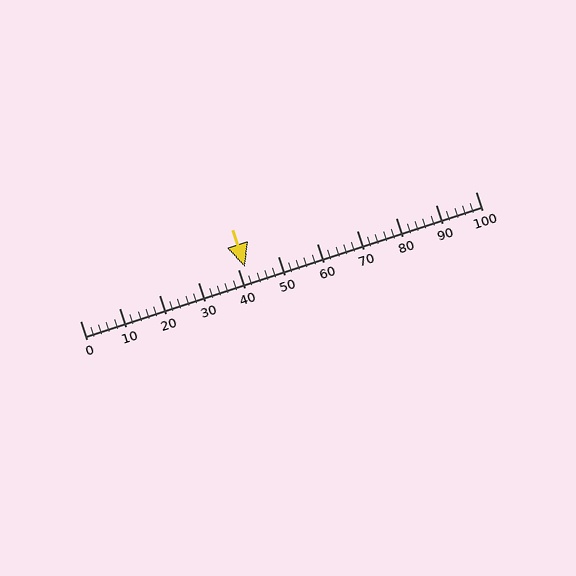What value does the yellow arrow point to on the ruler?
The yellow arrow points to approximately 42.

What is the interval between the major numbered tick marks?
The major tick marks are spaced 10 units apart.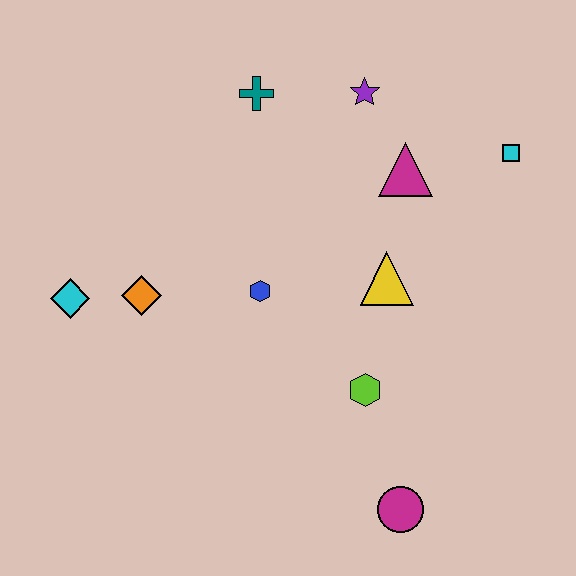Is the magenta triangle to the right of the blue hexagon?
Yes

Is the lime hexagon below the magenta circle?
No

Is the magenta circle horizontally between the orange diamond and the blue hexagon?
No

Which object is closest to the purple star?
The magenta triangle is closest to the purple star.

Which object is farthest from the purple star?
The magenta circle is farthest from the purple star.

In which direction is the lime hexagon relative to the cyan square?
The lime hexagon is below the cyan square.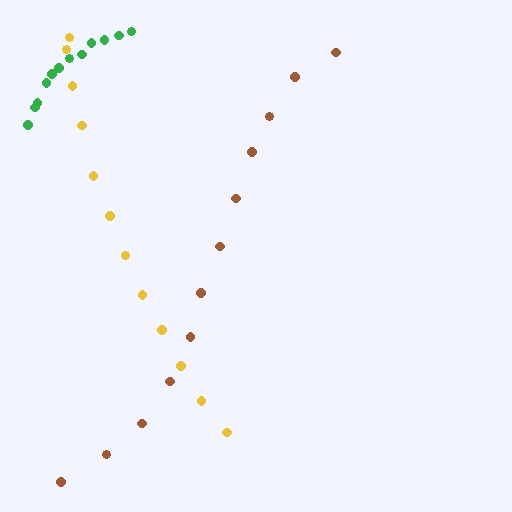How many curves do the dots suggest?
There are 3 distinct paths.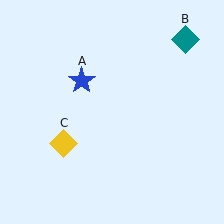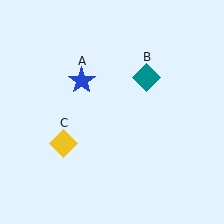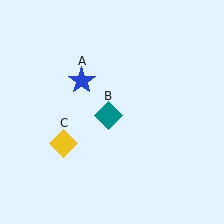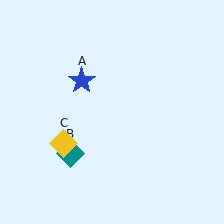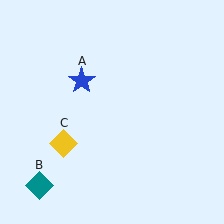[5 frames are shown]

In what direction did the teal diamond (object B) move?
The teal diamond (object B) moved down and to the left.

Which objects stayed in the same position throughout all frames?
Blue star (object A) and yellow diamond (object C) remained stationary.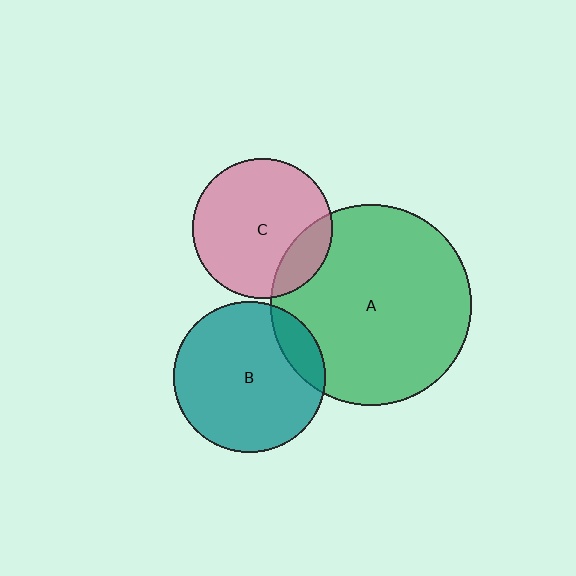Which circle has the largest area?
Circle A (green).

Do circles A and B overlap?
Yes.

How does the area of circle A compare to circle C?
Approximately 2.1 times.